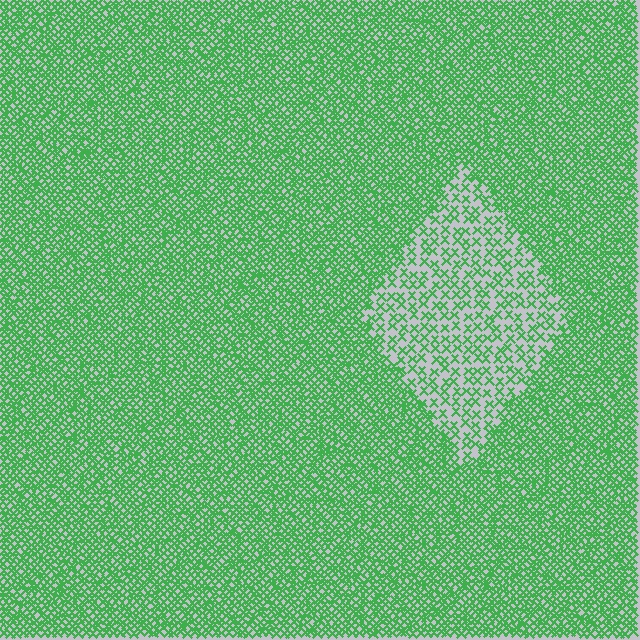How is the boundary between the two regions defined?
The boundary is defined by a change in element density (approximately 2.5x ratio). All elements are the same color, size, and shape.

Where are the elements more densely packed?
The elements are more densely packed outside the diamond boundary.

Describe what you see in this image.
The image contains small green elements arranged at two different densities. A diamond-shaped region is visible where the elements are less densely packed than the surrounding area.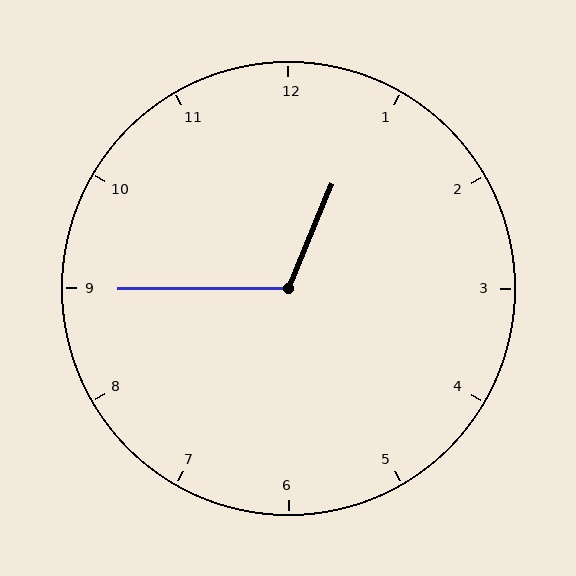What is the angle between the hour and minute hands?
Approximately 112 degrees.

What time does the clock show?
12:45.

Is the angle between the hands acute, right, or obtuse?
It is obtuse.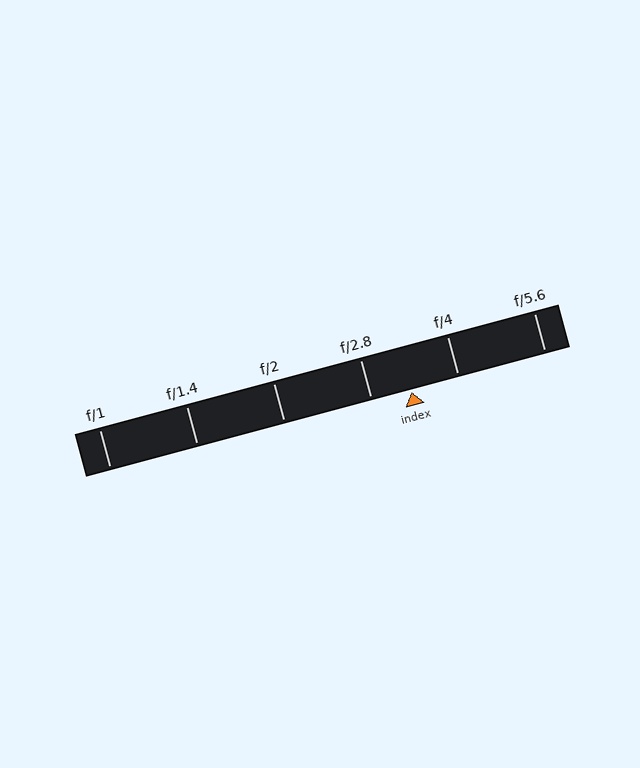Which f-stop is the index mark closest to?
The index mark is closest to f/2.8.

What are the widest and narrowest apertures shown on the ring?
The widest aperture shown is f/1 and the narrowest is f/5.6.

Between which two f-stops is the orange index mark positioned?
The index mark is between f/2.8 and f/4.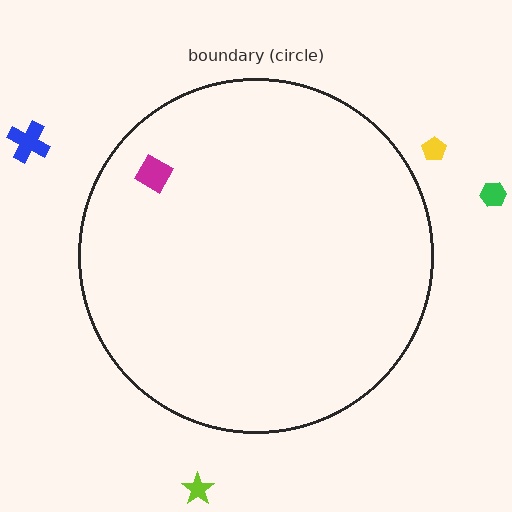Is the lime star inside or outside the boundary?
Outside.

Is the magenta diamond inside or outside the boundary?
Inside.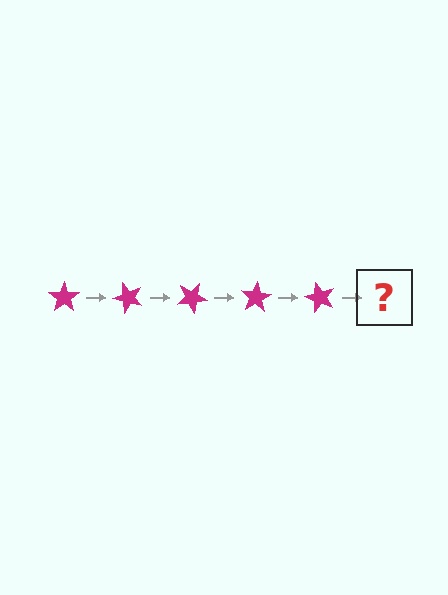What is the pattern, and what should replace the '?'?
The pattern is that the star rotates 50 degrees each step. The '?' should be a magenta star rotated 250 degrees.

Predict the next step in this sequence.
The next step is a magenta star rotated 250 degrees.